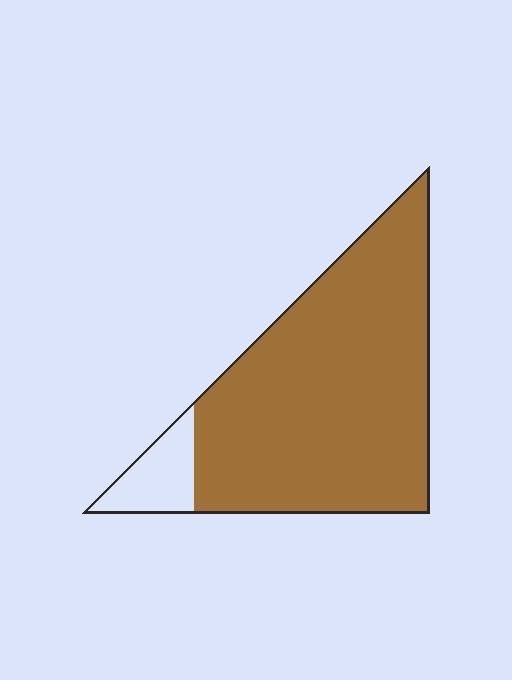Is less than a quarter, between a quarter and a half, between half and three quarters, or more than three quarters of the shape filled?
More than three quarters.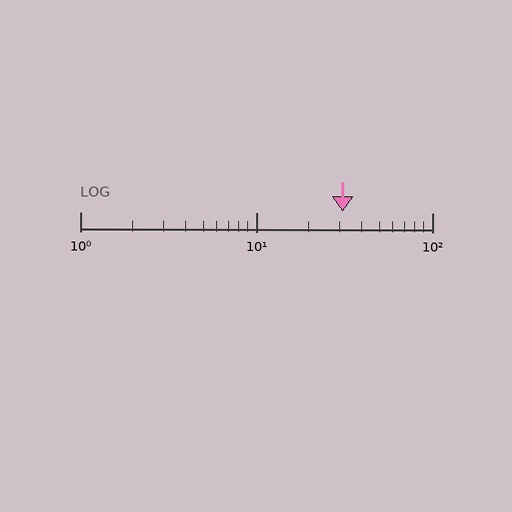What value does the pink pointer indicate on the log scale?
The pointer indicates approximately 31.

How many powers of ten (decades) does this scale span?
The scale spans 2 decades, from 1 to 100.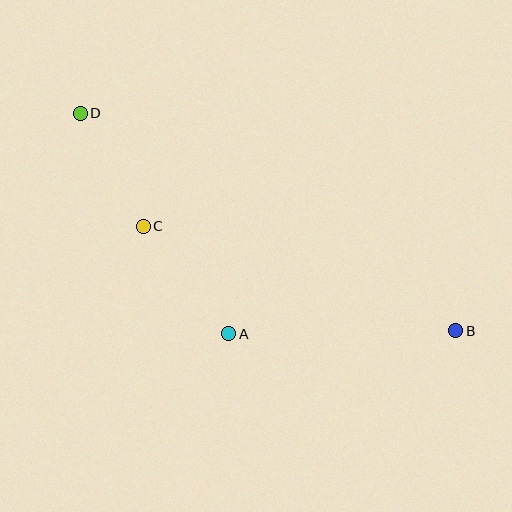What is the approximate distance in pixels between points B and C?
The distance between B and C is approximately 329 pixels.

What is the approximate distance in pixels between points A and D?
The distance between A and D is approximately 266 pixels.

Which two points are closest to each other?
Points C and D are closest to each other.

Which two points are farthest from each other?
Points B and D are farthest from each other.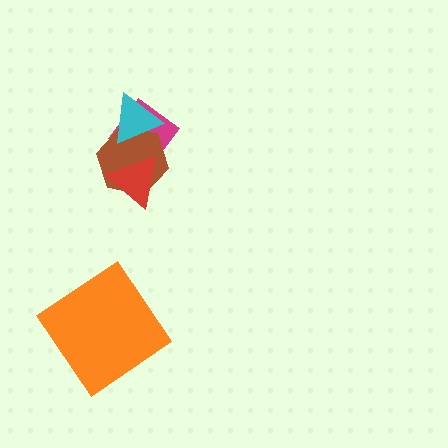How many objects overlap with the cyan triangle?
2 objects overlap with the cyan triangle.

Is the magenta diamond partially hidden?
Yes, it is partially covered by another shape.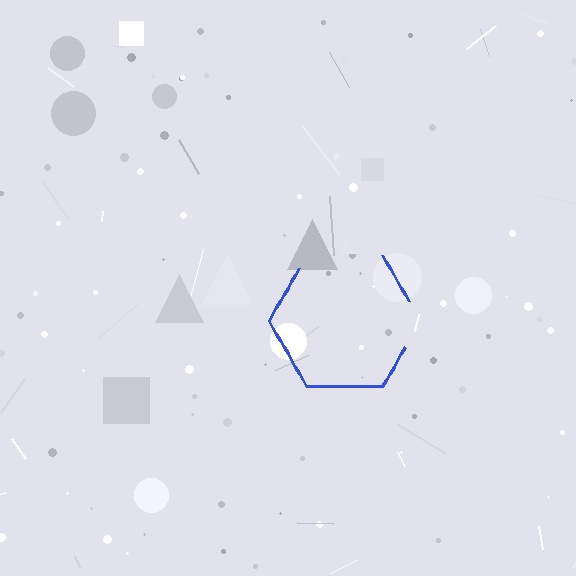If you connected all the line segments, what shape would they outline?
They would outline a hexagon.